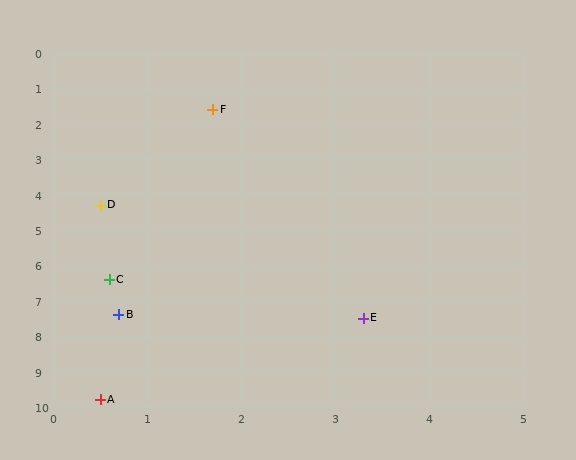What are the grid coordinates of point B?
Point B is at approximately (0.7, 7.4).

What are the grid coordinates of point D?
Point D is at approximately (0.5, 4.3).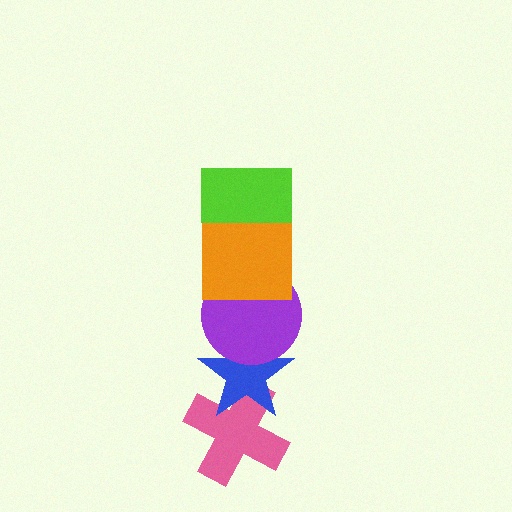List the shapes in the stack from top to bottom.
From top to bottom: the lime rectangle, the orange square, the purple circle, the blue star, the pink cross.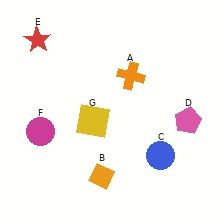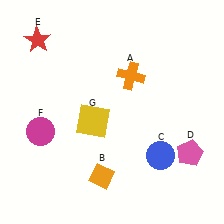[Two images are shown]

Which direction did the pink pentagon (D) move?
The pink pentagon (D) moved down.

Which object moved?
The pink pentagon (D) moved down.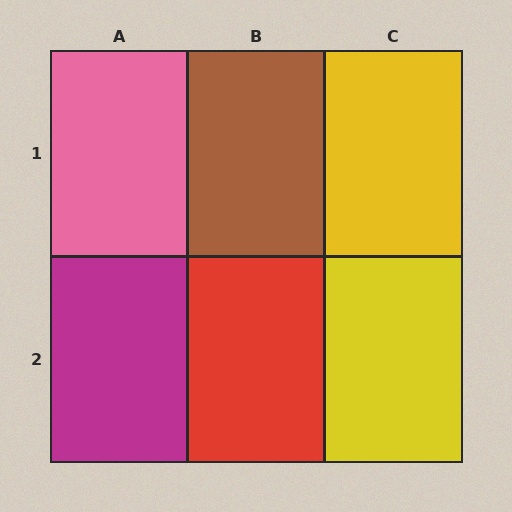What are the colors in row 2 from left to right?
Magenta, red, yellow.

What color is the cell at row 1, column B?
Brown.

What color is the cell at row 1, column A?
Pink.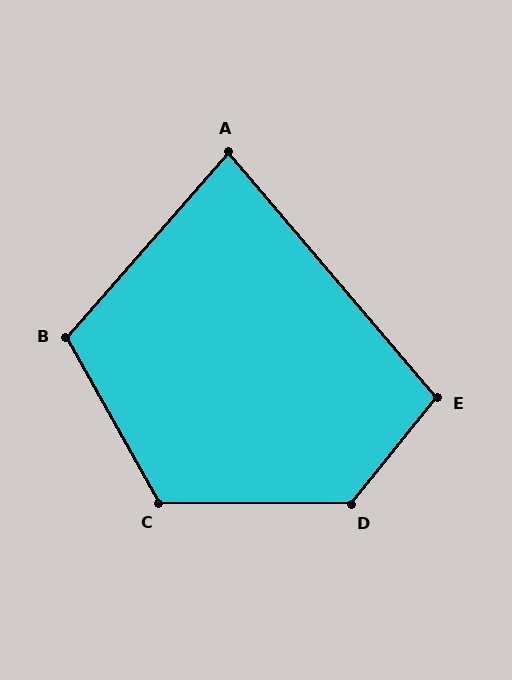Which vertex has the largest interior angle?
D, at approximately 128 degrees.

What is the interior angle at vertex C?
Approximately 120 degrees (obtuse).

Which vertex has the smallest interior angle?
A, at approximately 82 degrees.